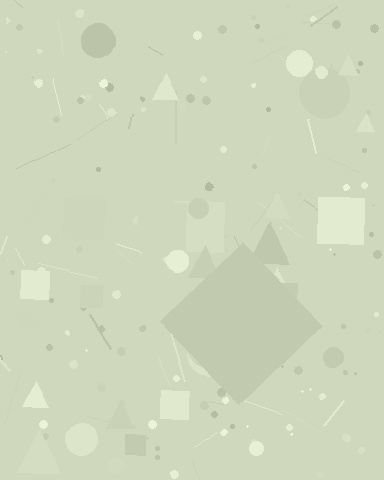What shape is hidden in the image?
A diamond is hidden in the image.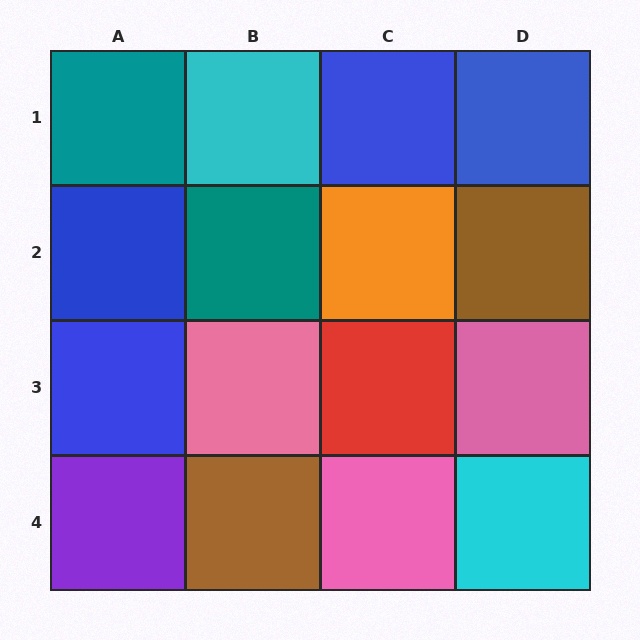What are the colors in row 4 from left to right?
Purple, brown, pink, cyan.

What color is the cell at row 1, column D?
Blue.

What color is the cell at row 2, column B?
Teal.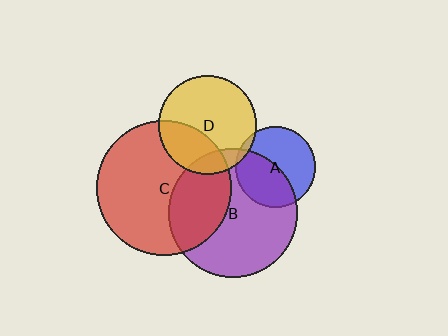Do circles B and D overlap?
Yes.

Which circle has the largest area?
Circle C (red).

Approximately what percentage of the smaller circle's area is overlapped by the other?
Approximately 15%.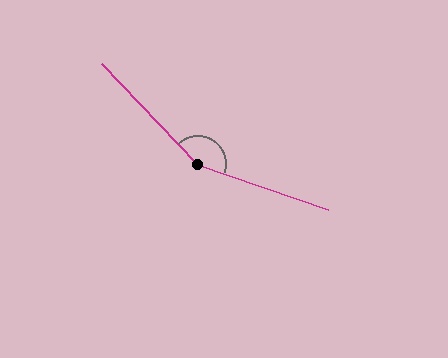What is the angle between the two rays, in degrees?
Approximately 153 degrees.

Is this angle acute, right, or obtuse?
It is obtuse.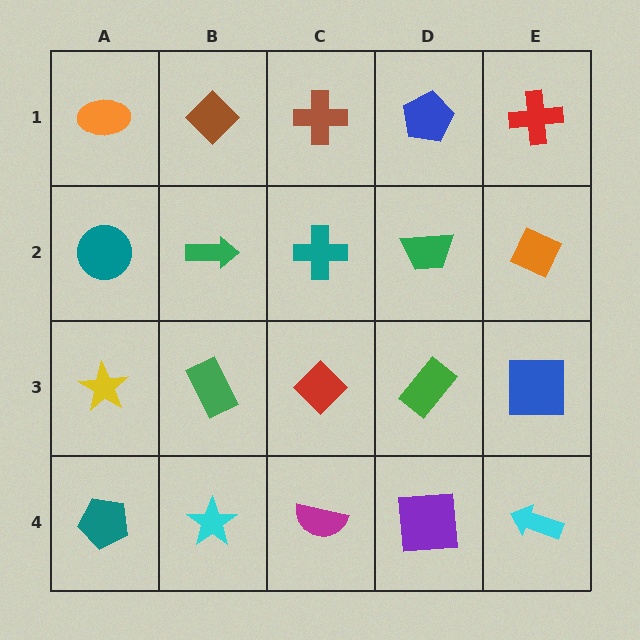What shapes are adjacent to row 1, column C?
A teal cross (row 2, column C), a brown diamond (row 1, column B), a blue pentagon (row 1, column D).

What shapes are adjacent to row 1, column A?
A teal circle (row 2, column A), a brown diamond (row 1, column B).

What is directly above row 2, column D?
A blue pentagon.